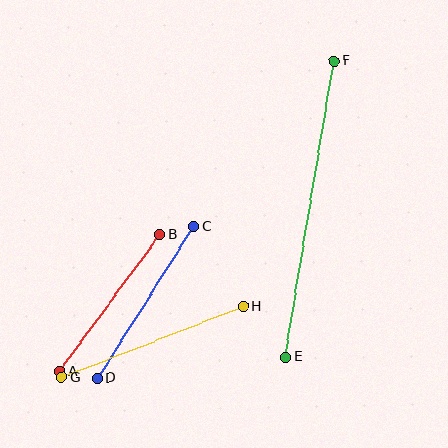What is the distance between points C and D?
The distance is approximately 180 pixels.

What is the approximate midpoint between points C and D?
The midpoint is at approximately (146, 302) pixels.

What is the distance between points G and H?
The distance is approximately 194 pixels.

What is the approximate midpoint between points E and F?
The midpoint is at approximately (310, 209) pixels.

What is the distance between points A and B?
The distance is approximately 169 pixels.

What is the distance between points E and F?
The distance is approximately 300 pixels.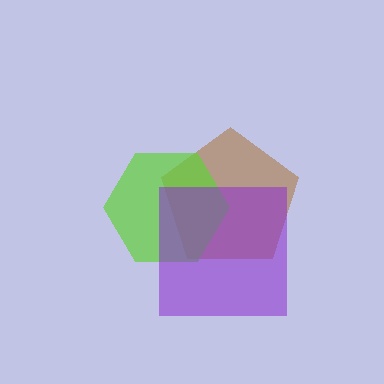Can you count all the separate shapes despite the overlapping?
Yes, there are 3 separate shapes.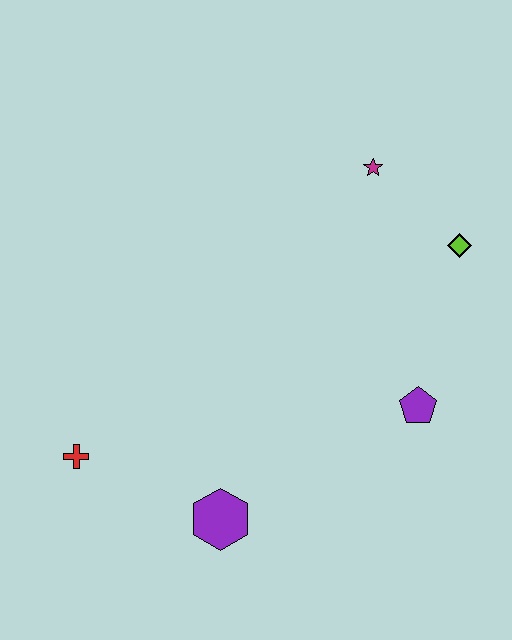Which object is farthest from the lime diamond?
The red cross is farthest from the lime diamond.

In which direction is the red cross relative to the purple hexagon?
The red cross is to the left of the purple hexagon.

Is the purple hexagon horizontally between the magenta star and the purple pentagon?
No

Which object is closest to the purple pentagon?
The lime diamond is closest to the purple pentagon.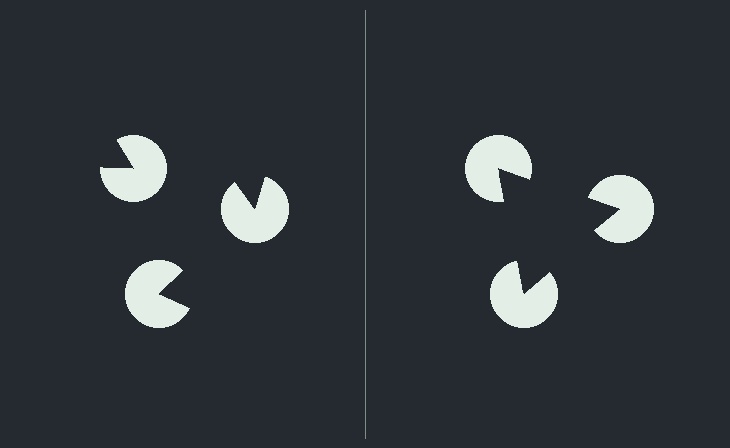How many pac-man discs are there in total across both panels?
6 — 3 on each side.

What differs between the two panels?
The pac-man discs are positioned identically on both sides; only the wedge orientations differ. On the right they align to a triangle; on the left they are misaligned.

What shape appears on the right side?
An illusory triangle.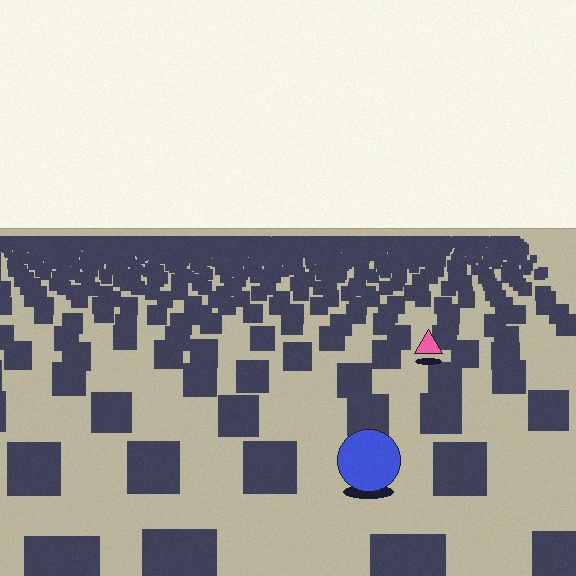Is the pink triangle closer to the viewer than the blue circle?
No. The blue circle is closer — you can tell from the texture gradient: the ground texture is coarser near it.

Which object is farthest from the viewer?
The pink triangle is farthest from the viewer. It appears smaller and the ground texture around it is denser.